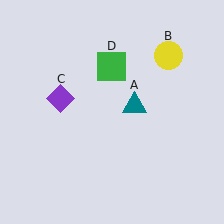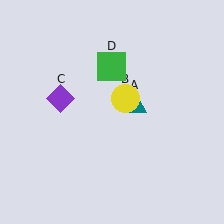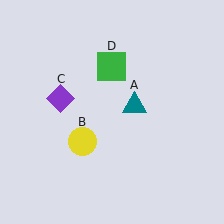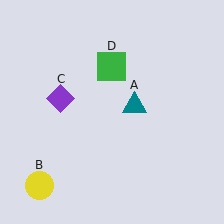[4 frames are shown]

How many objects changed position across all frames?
1 object changed position: yellow circle (object B).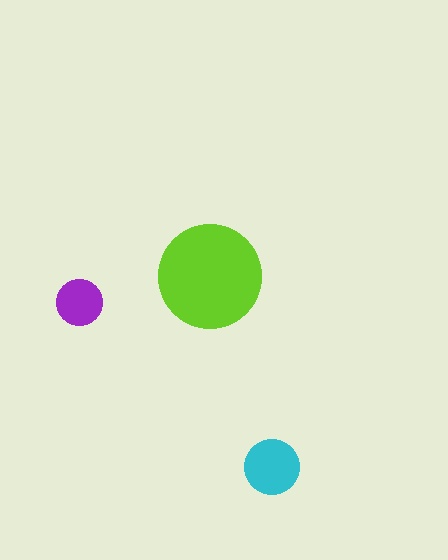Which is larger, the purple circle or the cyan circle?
The cyan one.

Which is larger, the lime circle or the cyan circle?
The lime one.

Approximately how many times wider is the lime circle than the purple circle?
About 2.5 times wider.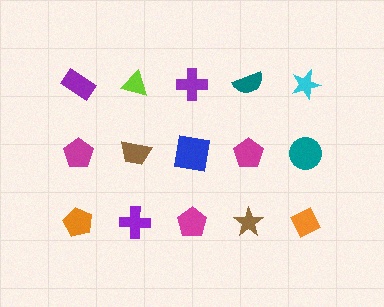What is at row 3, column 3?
A magenta pentagon.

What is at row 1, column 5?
A cyan star.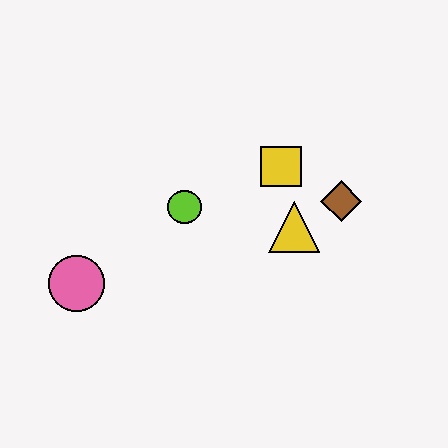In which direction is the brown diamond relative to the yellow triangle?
The brown diamond is to the right of the yellow triangle.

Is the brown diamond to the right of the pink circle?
Yes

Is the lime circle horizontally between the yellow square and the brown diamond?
No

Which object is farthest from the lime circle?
The brown diamond is farthest from the lime circle.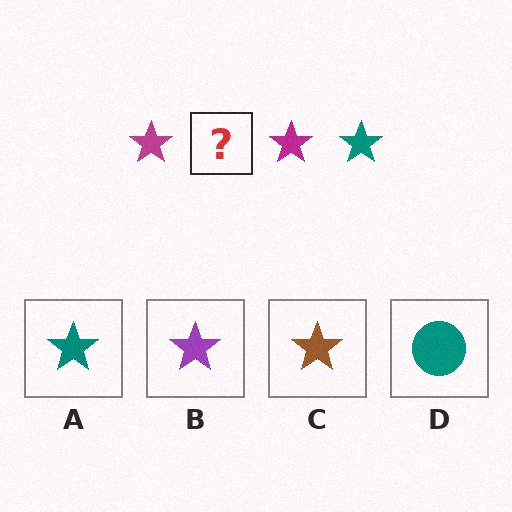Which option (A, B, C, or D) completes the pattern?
A.